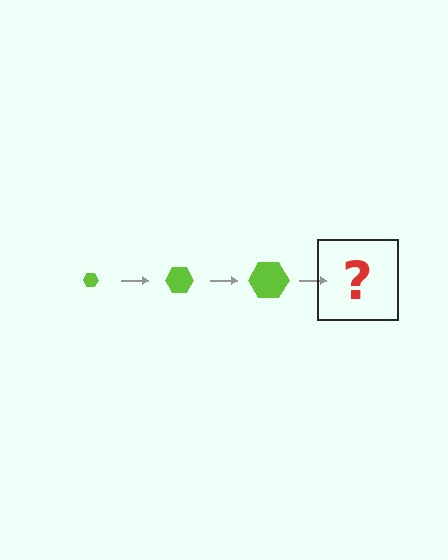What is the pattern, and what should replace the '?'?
The pattern is that the hexagon gets progressively larger each step. The '?' should be a lime hexagon, larger than the previous one.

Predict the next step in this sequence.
The next step is a lime hexagon, larger than the previous one.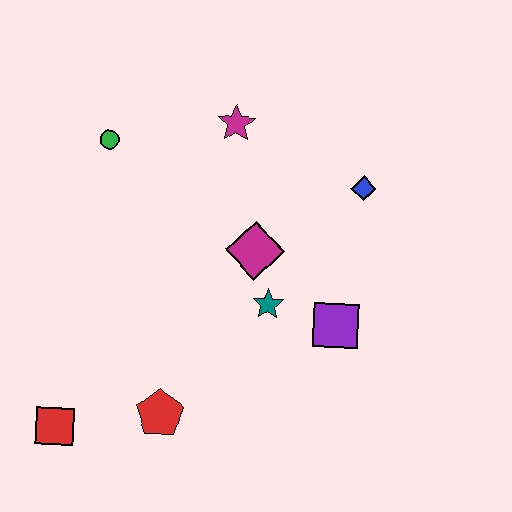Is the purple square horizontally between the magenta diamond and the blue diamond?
Yes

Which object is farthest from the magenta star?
The red square is farthest from the magenta star.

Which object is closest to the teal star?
The magenta diamond is closest to the teal star.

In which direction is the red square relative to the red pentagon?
The red square is to the left of the red pentagon.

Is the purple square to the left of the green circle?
No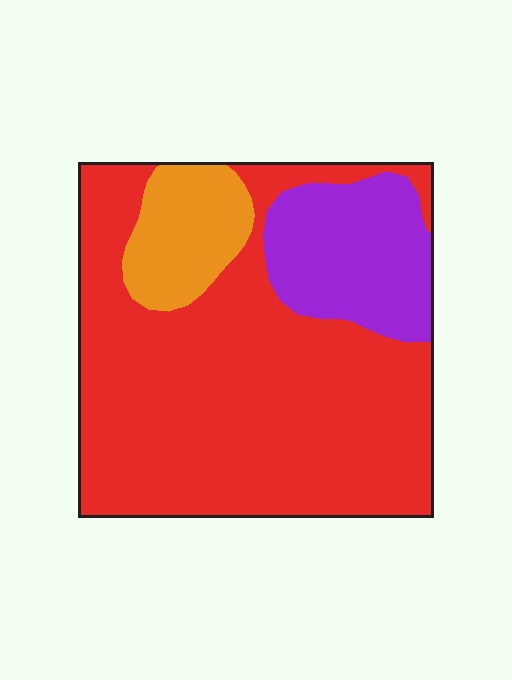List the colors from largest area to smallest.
From largest to smallest: red, purple, orange.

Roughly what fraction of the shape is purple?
Purple takes up less than a quarter of the shape.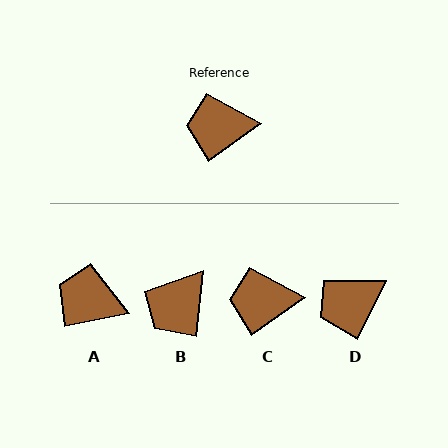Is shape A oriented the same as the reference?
No, it is off by about 24 degrees.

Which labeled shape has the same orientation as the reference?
C.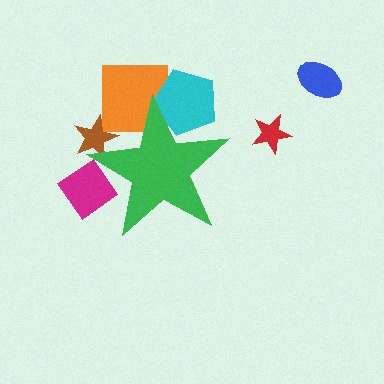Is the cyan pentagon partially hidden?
Yes, the cyan pentagon is partially hidden behind the green star.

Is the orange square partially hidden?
Yes, the orange square is partially hidden behind the green star.